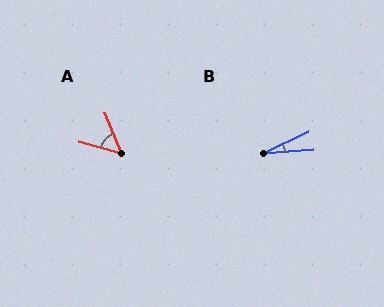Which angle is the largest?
A, at approximately 52 degrees.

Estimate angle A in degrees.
Approximately 52 degrees.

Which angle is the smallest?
B, at approximately 21 degrees.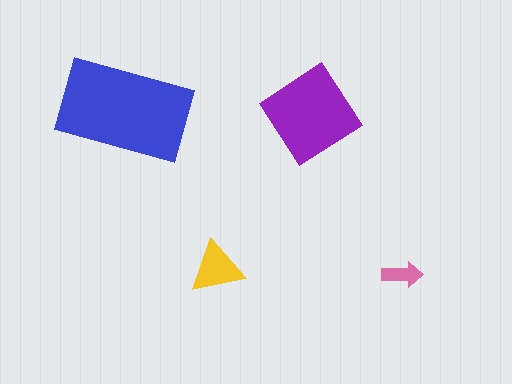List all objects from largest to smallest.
The blue rectangle, the purple diamond, the yellow triangle, the pink arrow.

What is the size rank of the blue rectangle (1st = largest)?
1st.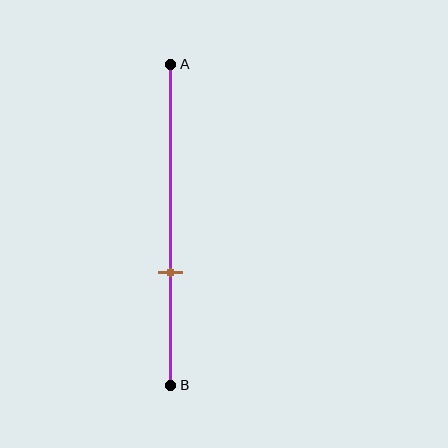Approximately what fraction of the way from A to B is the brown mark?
The brown mark is approximately 65% of the way from A to B.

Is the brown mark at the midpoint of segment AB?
No, the mark is at about 65% from A, not at the 50% midpoint.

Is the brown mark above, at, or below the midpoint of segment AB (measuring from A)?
The brown mark is below the midpoint of segment AB.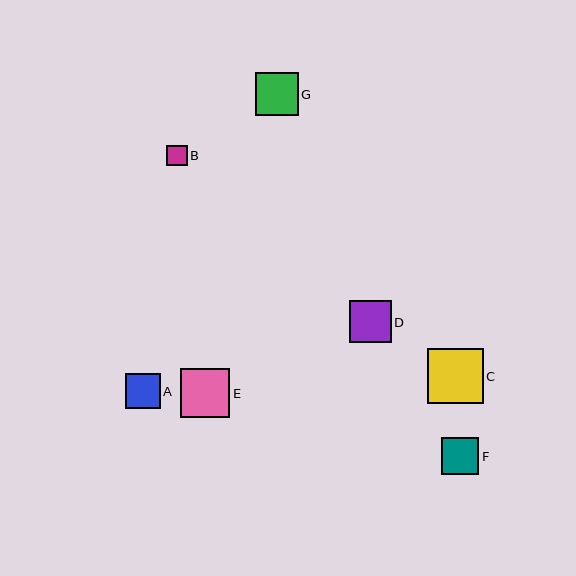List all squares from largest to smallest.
From largest to smallest: C, E, G, D, F, A, B.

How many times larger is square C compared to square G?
Square C is approximately 1.3 times the size of square G.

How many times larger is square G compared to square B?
Square G is approximately 2.1 times the size of square B.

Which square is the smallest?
Square B is the smallest with a size of approximately 20 pixels.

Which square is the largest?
Square C is the largest with a size of approximately 56 pixels.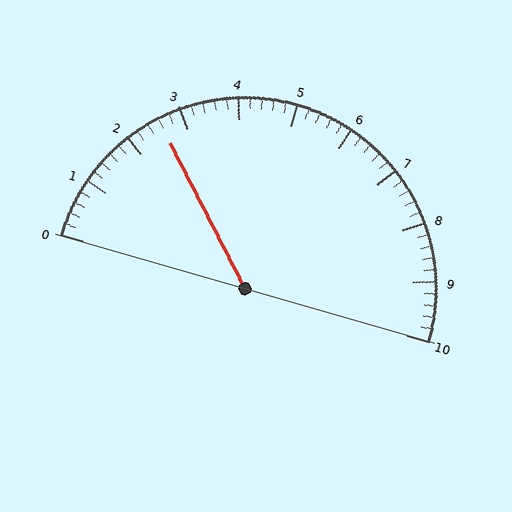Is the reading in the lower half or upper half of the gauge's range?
The reading is in the lower half of the range (0 to 10).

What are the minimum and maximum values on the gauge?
The gauge ranges from 0 to 10.